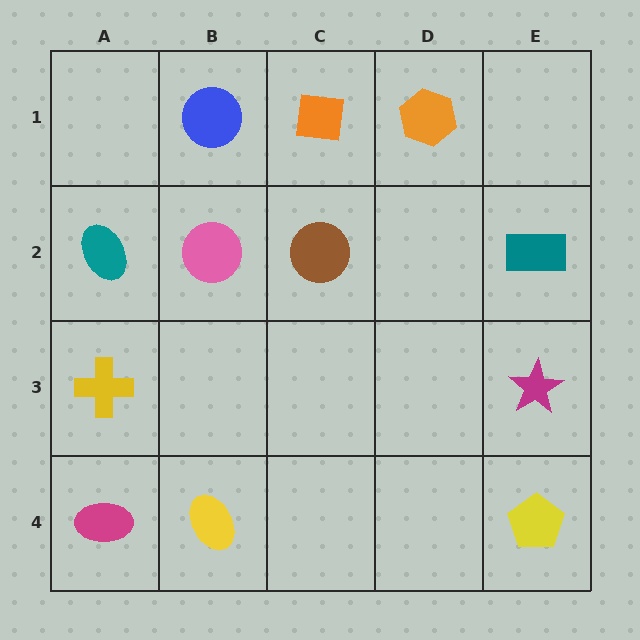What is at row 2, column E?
A teal rectangle.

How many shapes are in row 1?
3 shapes.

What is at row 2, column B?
A pink circle.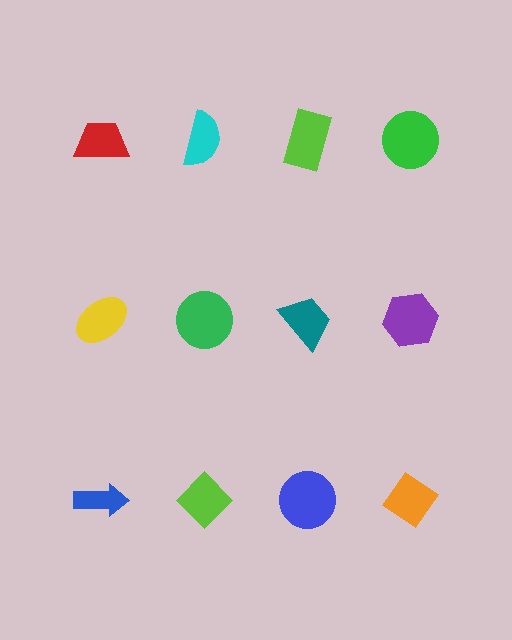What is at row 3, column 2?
A lime diamond.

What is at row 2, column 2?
A green circle.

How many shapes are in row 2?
4 shapes.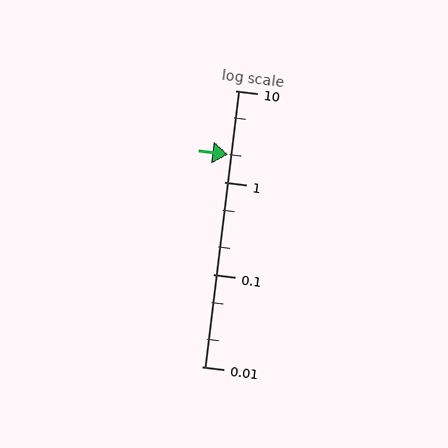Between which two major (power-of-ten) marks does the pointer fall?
The pointer is between 1 and 10.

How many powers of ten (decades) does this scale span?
The scale spans 3 decades, from 0.01 to 10.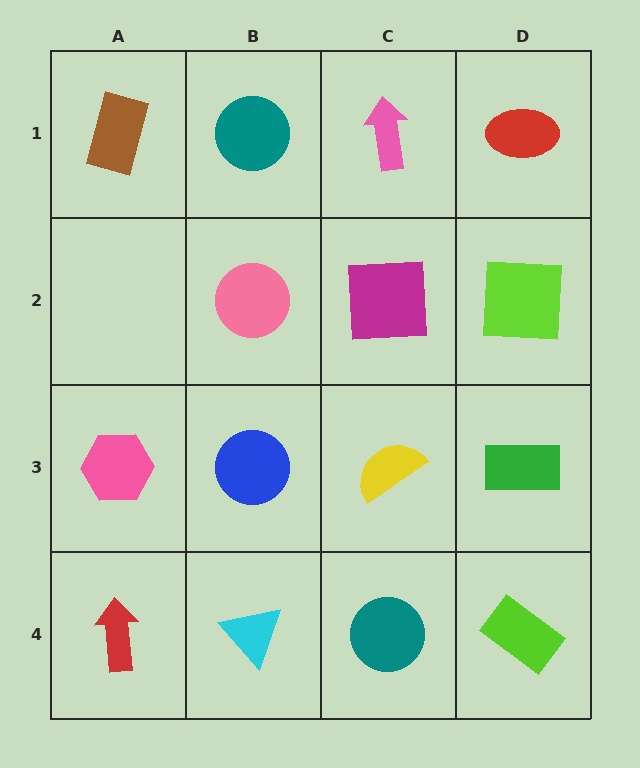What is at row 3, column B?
A blue circle.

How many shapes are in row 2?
3 shapes.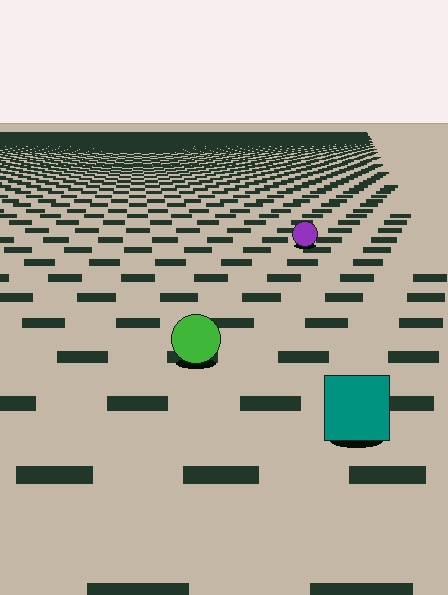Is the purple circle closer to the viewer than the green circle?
No. The green circle is closer — you can tell from the texture gradient: the ground texture is coarser near it.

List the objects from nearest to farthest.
From nearest to farthest: the teal square, the green circle, the purple circle.